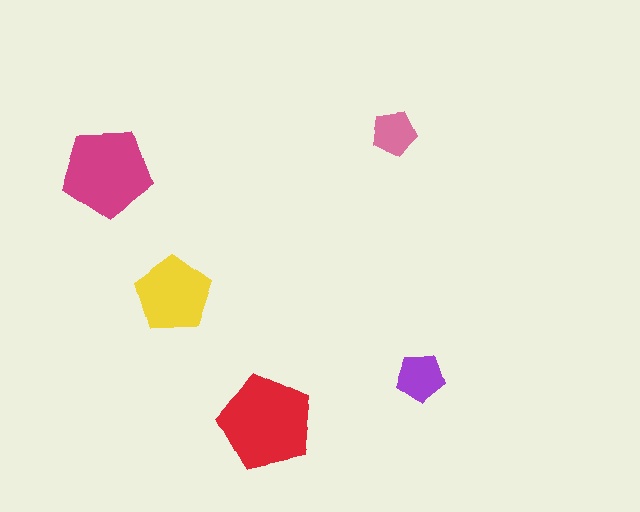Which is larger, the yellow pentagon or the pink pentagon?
The yellow one.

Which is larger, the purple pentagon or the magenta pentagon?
The magenta one.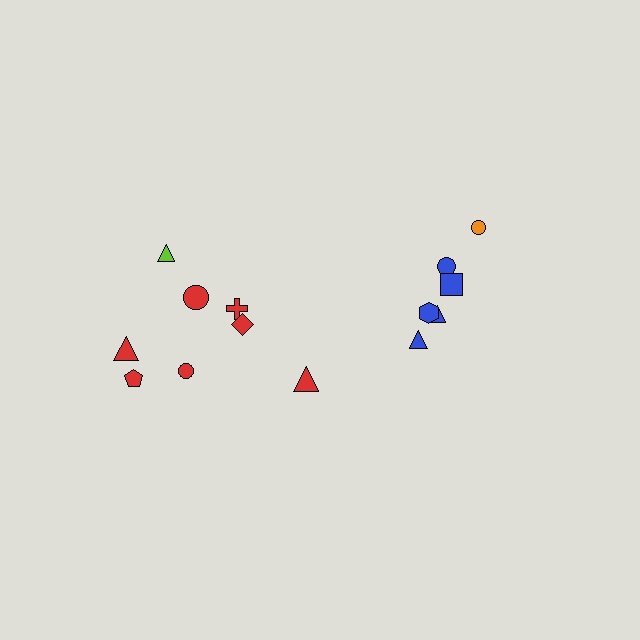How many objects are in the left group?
There are 8 objects.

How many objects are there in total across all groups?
There are 14 objects.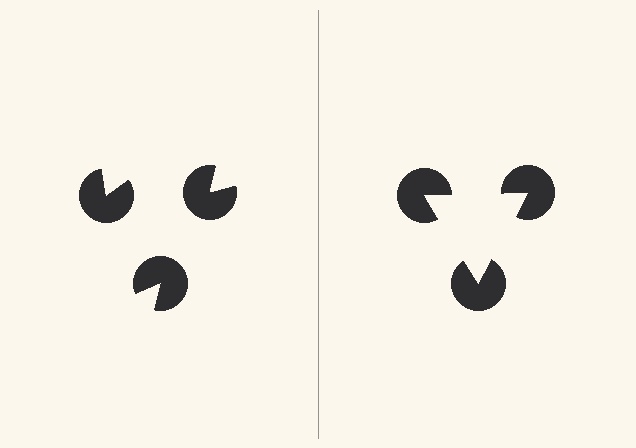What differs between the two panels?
The pac-man discs are positioned identically on both sides; only the wedge orientations differ. On the right they align to a triangle; on the left they are misaligned.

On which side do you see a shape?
An illusory triangle appears on the right side. On the left side the wedge cuts are rotated, so no coherent shape forms.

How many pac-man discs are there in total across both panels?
6 — 3 on each side.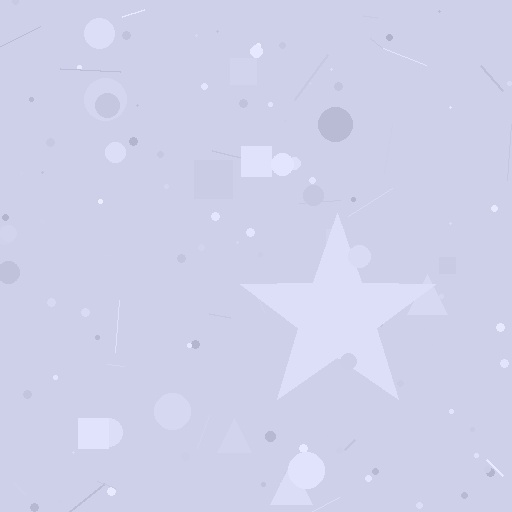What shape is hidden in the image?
A star is hidden in the image.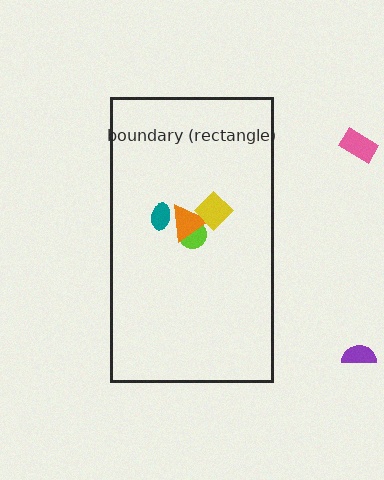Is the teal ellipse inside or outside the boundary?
Inside.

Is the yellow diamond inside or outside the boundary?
Inside.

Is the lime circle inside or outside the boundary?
Inside.